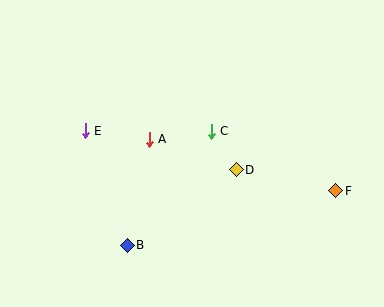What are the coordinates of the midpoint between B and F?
The midpoint between B and F is at (231, 218).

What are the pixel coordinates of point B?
Point B is at (127, 245).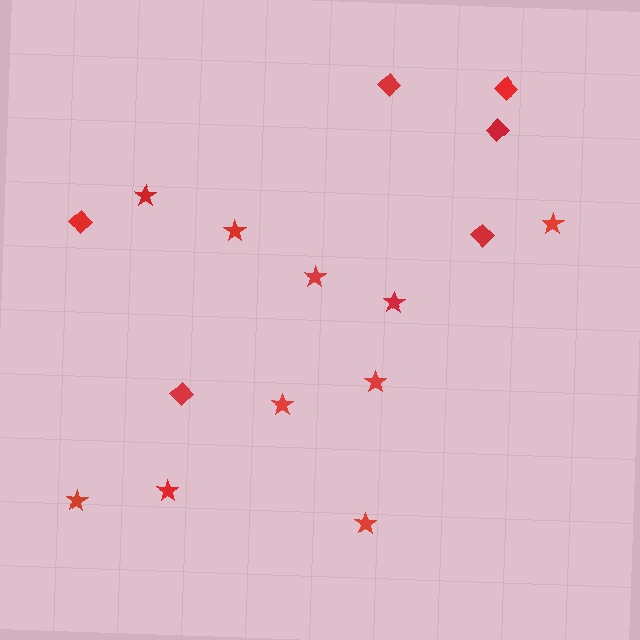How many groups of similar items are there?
There are 2 groups: one group of diamonds (6) and one group of stars (10).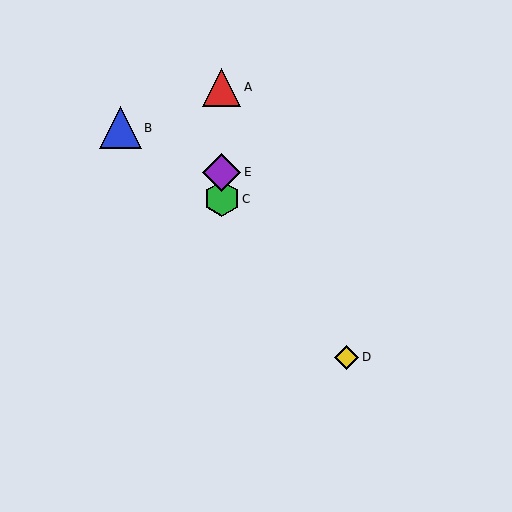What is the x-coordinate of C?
Object C is at x≈222.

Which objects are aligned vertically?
Objects A, C, E are aligned vertically.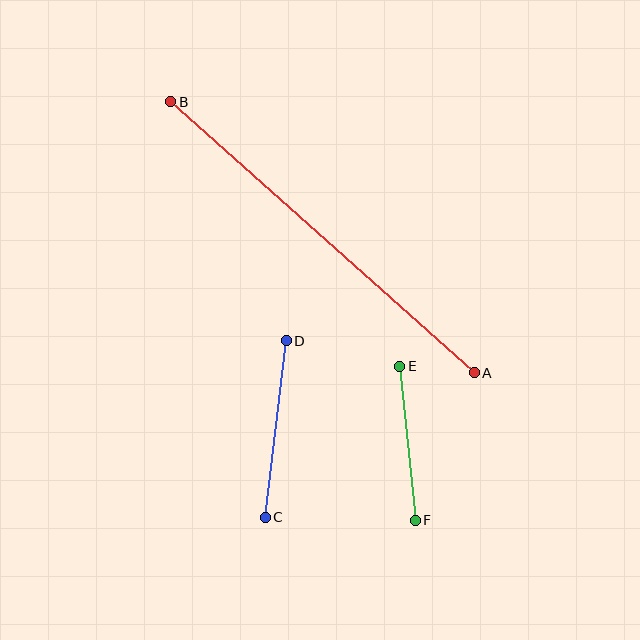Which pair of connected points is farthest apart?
Points A and B are farthest apart.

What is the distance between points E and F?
The distance is approximately 155 pixels.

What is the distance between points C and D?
The distance is approximately 178 pixels.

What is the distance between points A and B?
The distance is approximately 407 pixels.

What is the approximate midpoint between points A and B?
The midpoint is at approximately (322, 237) pixels.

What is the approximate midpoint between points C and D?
The midpoint is at approximately (276, 429) pixels.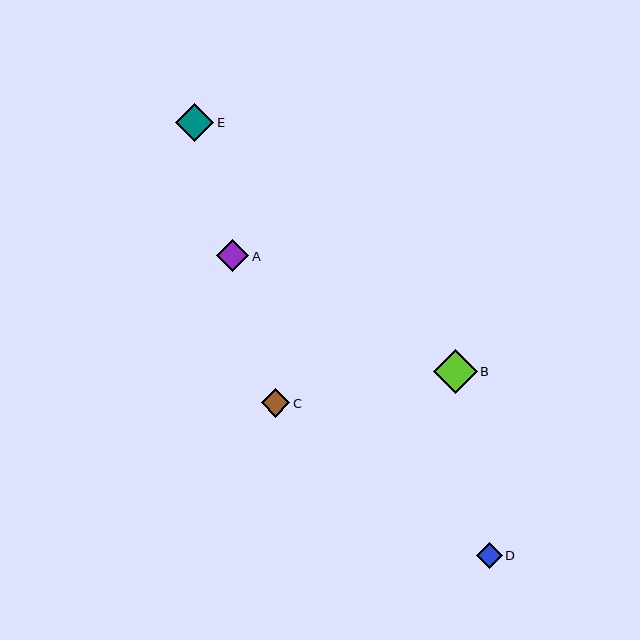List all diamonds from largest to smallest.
From largest to smallest: B, E, A, C, D.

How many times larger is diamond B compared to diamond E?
Diamond B is approximately 1.1 times the size of diamond E.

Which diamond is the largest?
Diamond B is the largest with a size of approximately 44 pixels.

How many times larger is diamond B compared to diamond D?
Diamond B is approximately 1.7 times the size of diamond D.